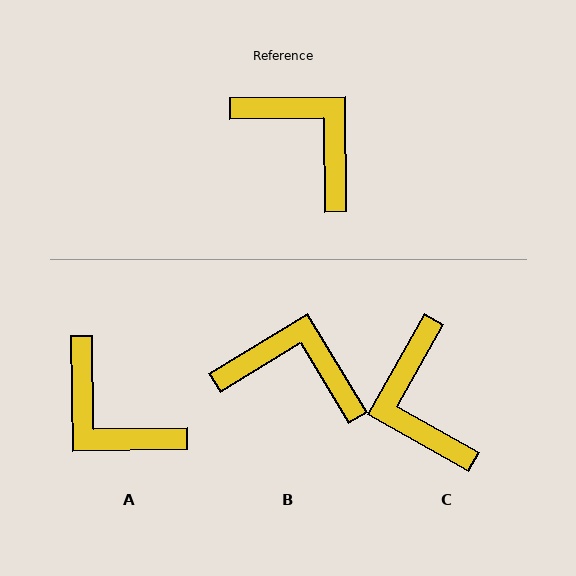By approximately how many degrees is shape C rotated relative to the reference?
Approximately 150 degrees counter-clockwise.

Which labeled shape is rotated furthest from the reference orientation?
A, about 180 degrees away.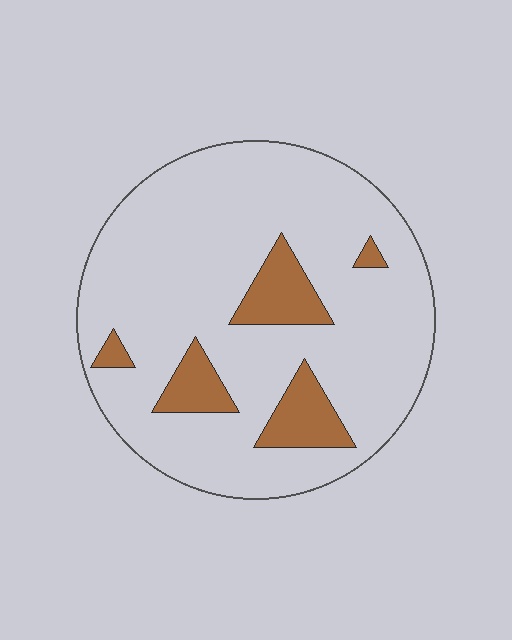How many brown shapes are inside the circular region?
5.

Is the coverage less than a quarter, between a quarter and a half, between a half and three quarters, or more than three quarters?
Less than a quarter.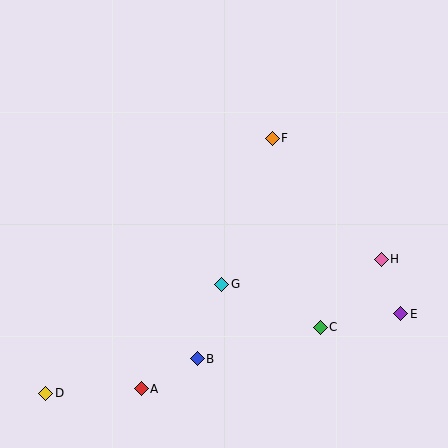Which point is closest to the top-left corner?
Point F is closest to the top-left corner.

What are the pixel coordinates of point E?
Point E is at (401, 314).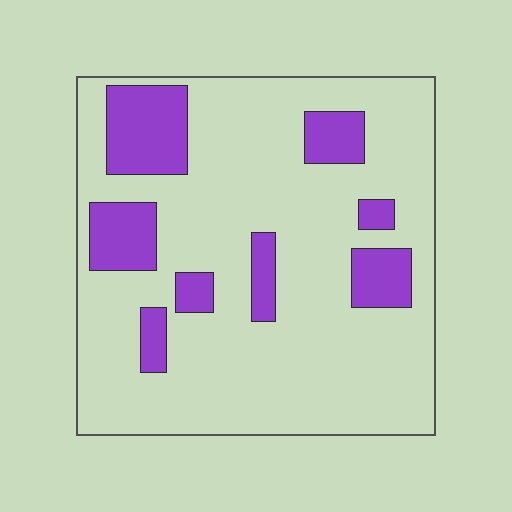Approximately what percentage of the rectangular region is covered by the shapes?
Approximately 20%.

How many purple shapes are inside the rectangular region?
8.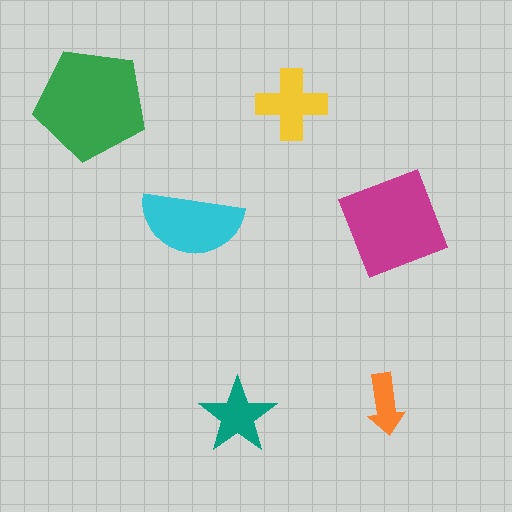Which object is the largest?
The green pentagon.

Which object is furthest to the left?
The green pentagon is leftmost.